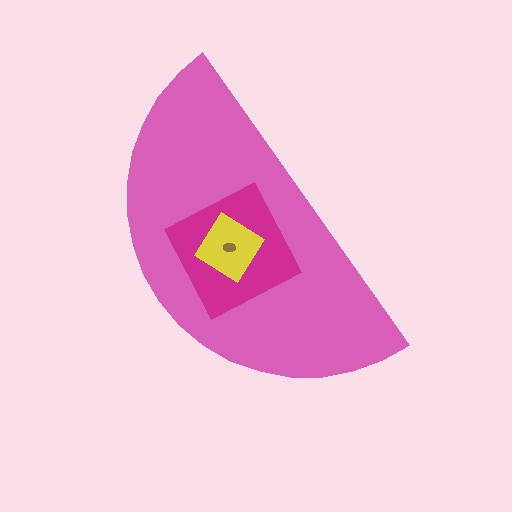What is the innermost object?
The brown ellipse.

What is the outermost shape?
The pink semicircle.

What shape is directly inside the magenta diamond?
The yellow diamond.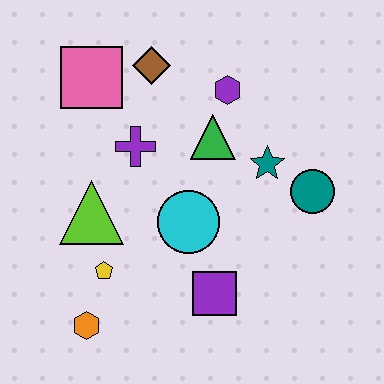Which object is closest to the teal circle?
The teal star is closest to the teal circle.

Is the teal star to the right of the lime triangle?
Yes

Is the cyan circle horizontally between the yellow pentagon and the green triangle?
Yes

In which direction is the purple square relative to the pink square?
The purple square is below the pink square.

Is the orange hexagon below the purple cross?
Yes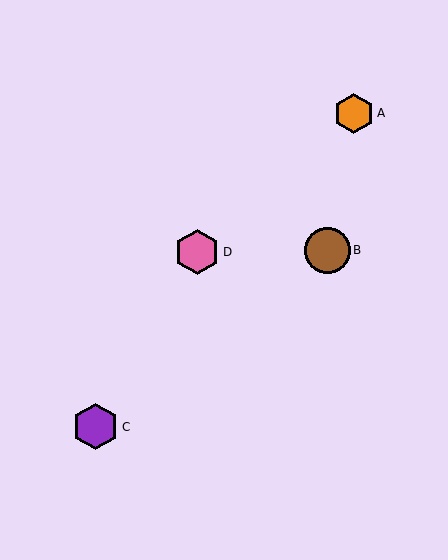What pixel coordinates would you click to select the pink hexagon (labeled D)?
Click at (197, 252) to select the pink hexagon D.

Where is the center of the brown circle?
The center of the brown circle is at (327, 250).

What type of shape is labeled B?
Shape B is a brown circle.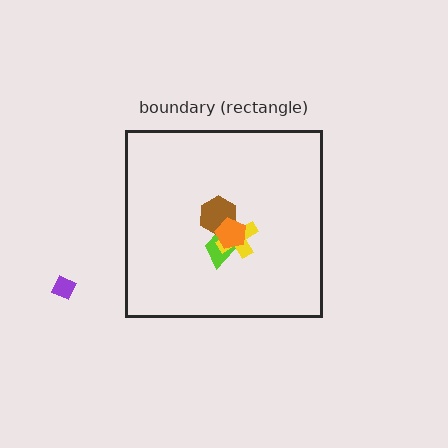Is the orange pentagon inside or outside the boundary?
Inside.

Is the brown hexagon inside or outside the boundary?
Inside.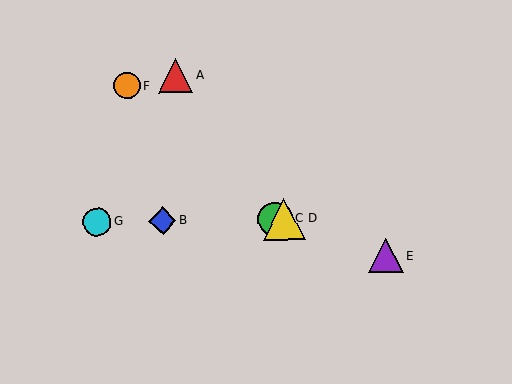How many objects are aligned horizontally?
4 objects (B, C, D, G) are aligned horizontally.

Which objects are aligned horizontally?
Objects B, C, D, G are aligned horizontally.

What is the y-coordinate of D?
Object D is at y≈219.